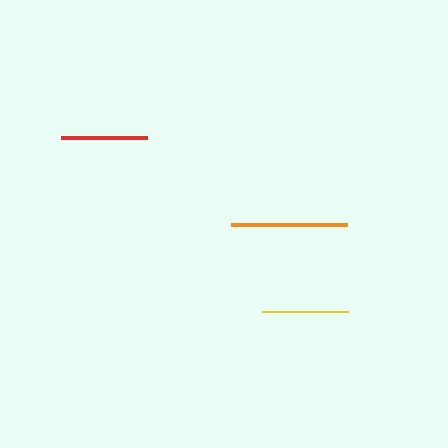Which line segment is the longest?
The orange line is the longest at approximately 116 pixels.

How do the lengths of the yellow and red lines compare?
The yellow and red lines are approximately the same length.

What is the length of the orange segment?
The orange segment is approximately 116 pixels long.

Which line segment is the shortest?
The red line is the shortest at approximately 86 pixels.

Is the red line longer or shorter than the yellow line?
The yellow line is longer than the red line.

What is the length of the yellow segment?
The yellow segment is approximately 86 pixels long.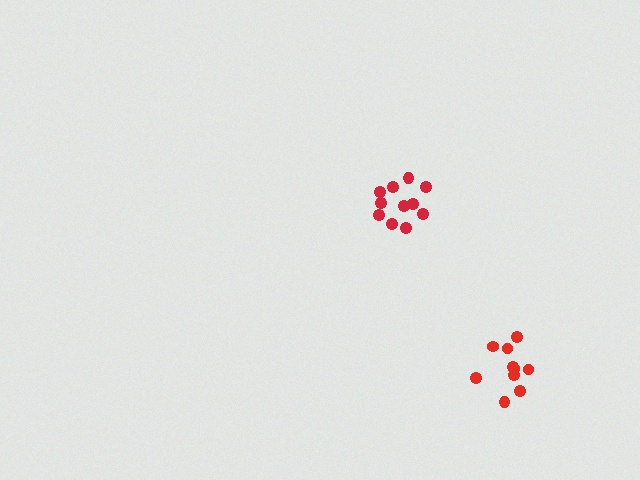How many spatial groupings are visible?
There are 2 spatial groupings.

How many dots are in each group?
Group 1: 11 dots, Group 2: 10 dots (21 total).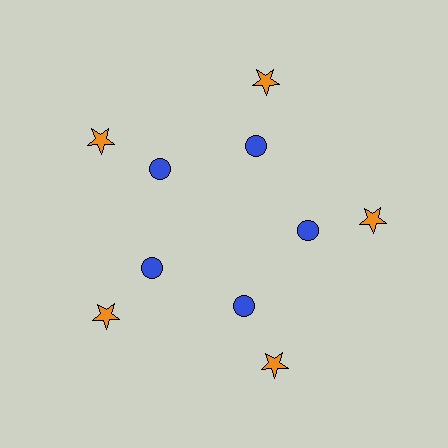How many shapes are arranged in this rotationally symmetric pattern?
There are 10 shapes, arranged in 5 groups of 2.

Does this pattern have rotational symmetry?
Yes, this pattern has 5-fold rotational symmetry. It looks the same after rotating 72 degrees around the center.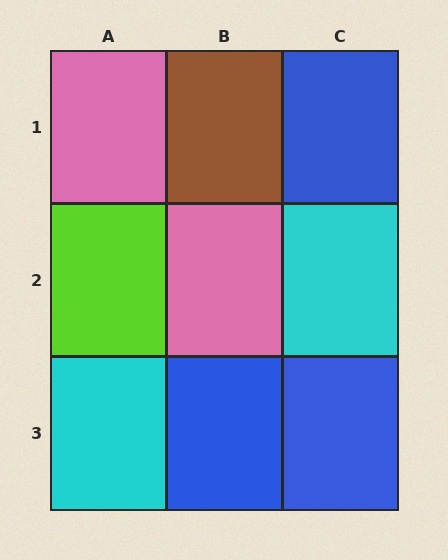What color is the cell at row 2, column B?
Pink.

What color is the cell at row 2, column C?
Cyan.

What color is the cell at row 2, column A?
Lime.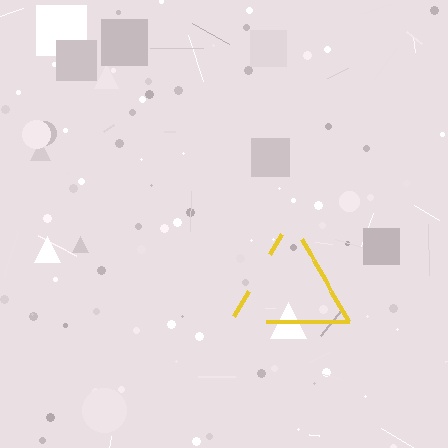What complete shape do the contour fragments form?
The contour fragments form a triangle.